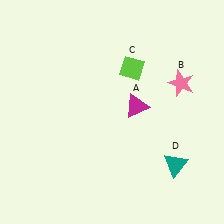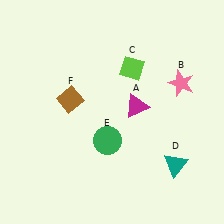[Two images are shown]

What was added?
A green circle (E), a brown diamond (F) were added in Image 2.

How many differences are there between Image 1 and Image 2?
There are 2 differences between the two images.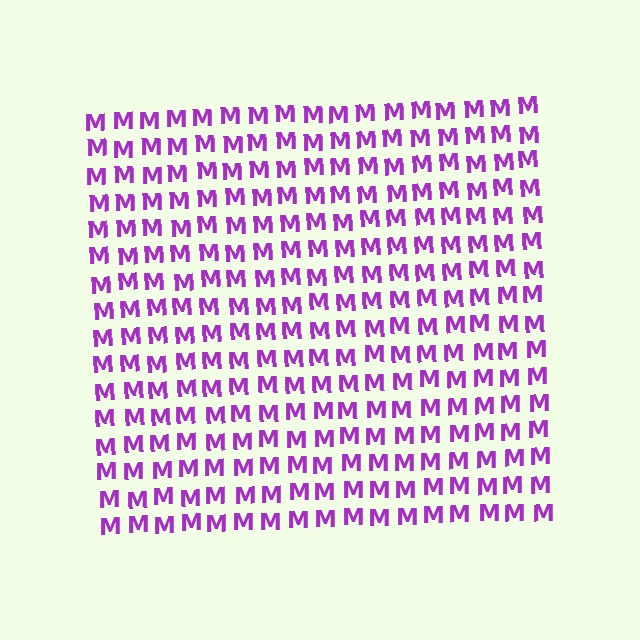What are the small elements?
The small elements are letter M's.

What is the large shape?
The large shape is a square.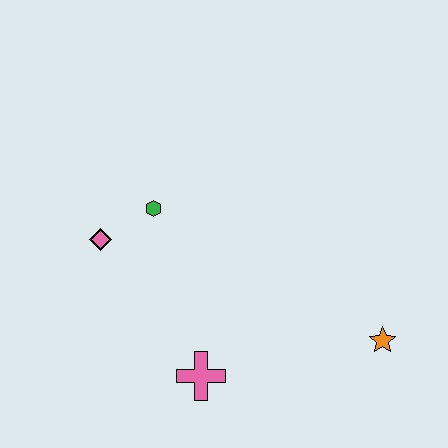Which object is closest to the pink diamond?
The green hexagon is closest to the pink diamond.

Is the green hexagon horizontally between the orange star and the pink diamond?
Yes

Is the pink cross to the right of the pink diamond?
Yes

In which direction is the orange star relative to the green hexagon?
The orange star is to the right of the green hexagon.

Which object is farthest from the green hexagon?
The orange star is farthest from the green hexagon.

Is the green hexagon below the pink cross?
No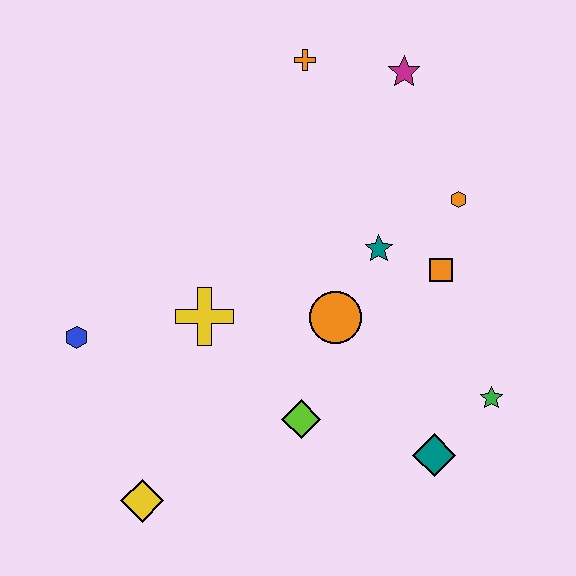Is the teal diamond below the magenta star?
Yes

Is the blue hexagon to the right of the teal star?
No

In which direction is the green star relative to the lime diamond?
The green star is to the right of the lime diamond.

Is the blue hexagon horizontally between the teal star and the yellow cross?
No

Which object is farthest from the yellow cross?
The magenta star is farthest from the yellow cross.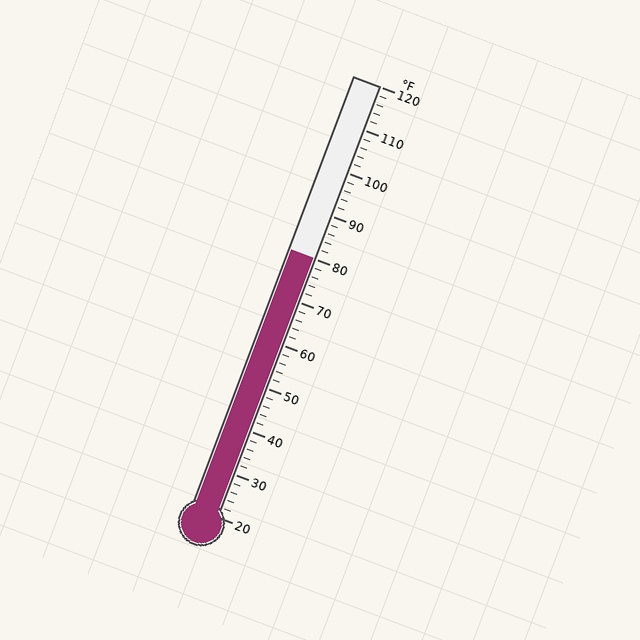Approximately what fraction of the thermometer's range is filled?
The thermometer is filled to approximately 60% of its range.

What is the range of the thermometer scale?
The thermometer scale ranges from 20°F to 120°F.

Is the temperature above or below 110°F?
The temperature is below 110°F.